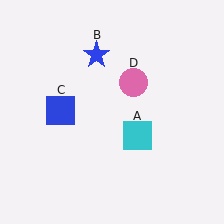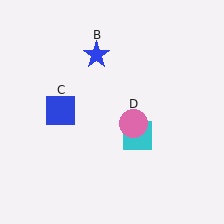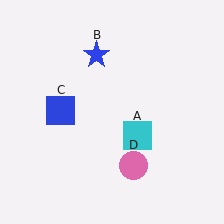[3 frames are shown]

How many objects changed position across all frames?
1 object changed position: pink circle (object D).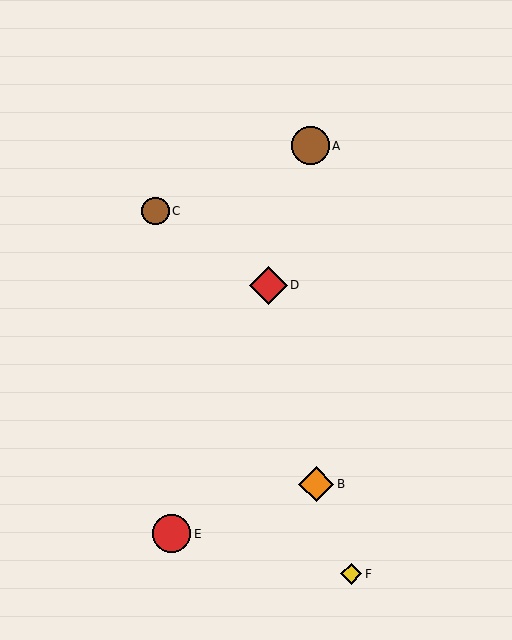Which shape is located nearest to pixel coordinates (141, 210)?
The brown circle (labeled C) at (156, 211) is nearest to that location.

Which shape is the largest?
The brown circle (labeled A) is the largest.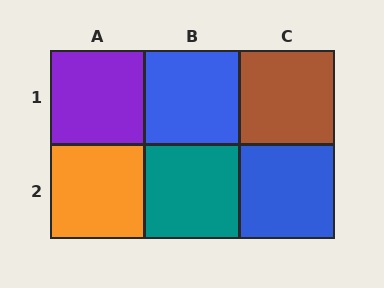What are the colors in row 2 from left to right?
Orange, teal, blue.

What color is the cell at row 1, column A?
Purple.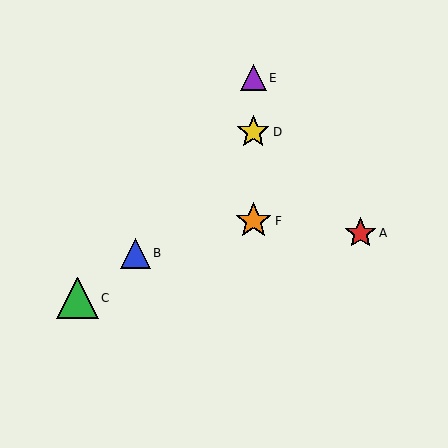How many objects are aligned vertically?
3 objects (D, E, F) are aligned vertically.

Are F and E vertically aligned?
Yes, both are at x≈253.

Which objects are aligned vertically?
Objects D, E, F are aligned vertically.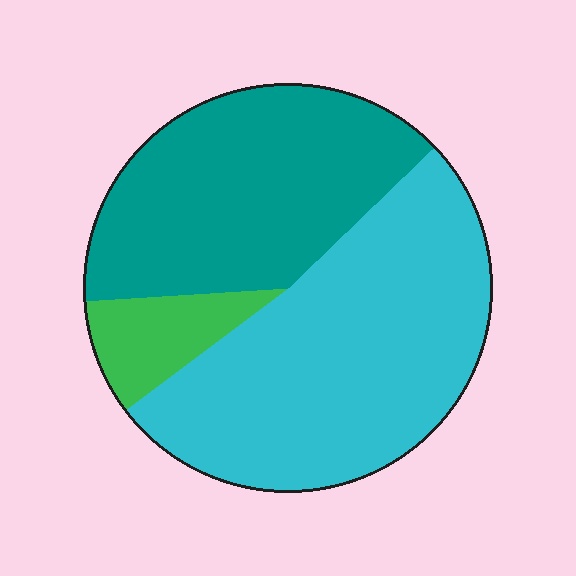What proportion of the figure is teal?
Teal covers around 40% of the figure.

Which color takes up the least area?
Green, at roughly 10%.